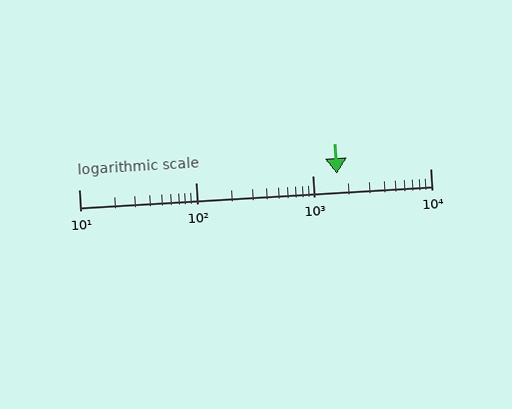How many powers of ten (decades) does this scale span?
The scale spans 3 decades, from 10 to 10000.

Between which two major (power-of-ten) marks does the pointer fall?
The pointer is between 1000 and 10000.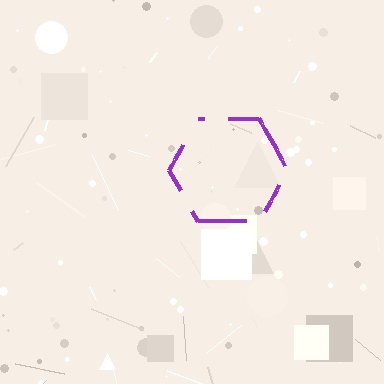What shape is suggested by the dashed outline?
The dashed outline suggests a hexagon.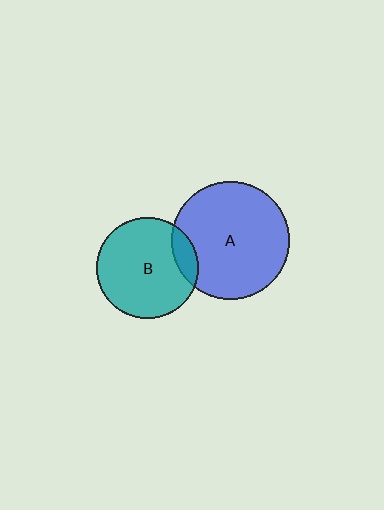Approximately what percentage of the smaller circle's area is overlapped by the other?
Approximately 15%.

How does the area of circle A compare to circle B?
Approximately 1.4 times.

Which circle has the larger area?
Circle A (blue).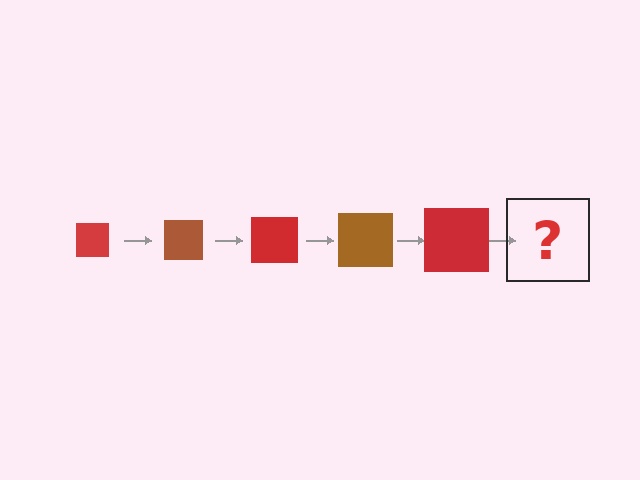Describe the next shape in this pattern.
It should be a brown square, larger than the previous one.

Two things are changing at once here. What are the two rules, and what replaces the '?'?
The two rules are that the square grows larger each step and the color cycles through red and brown. The '?' should be a brown square, larger than the previous one.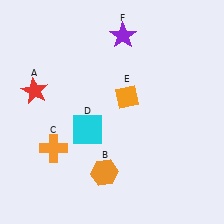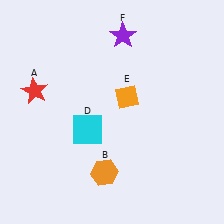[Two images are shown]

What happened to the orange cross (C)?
The orange cross (C) was removed in Image 2. It was in the bottom-left area of Image 1.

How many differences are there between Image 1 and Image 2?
There is 1 difference between the two images.